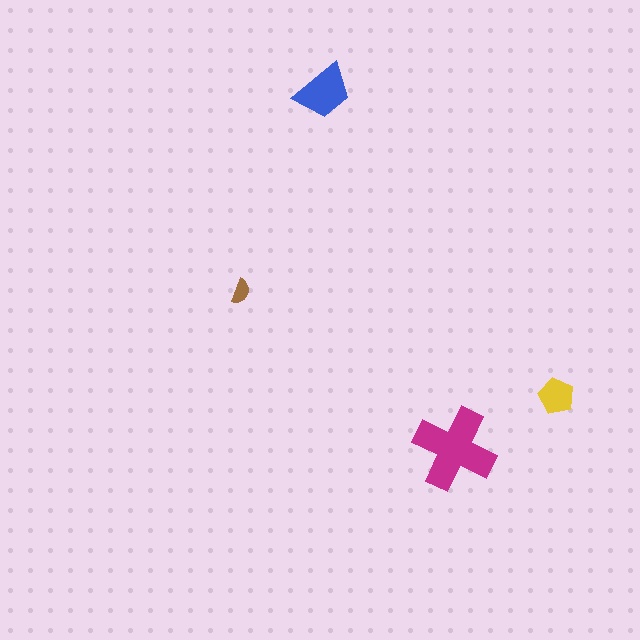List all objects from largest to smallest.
The magenta cross, the blue trapezoid, the yellow pentagon, the brown semicircle.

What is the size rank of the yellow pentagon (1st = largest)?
3rd.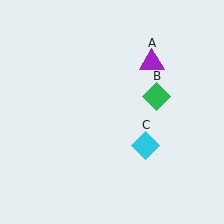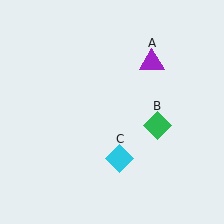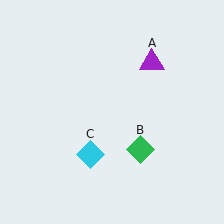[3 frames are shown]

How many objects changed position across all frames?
2 objects changed position: green diamond (object B), cyan diamond (object C).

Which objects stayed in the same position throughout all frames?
Purple triangle (object A) remained stationary.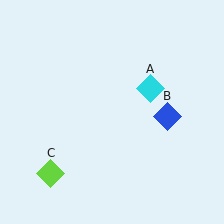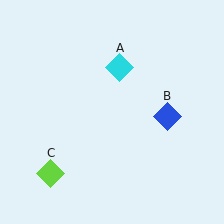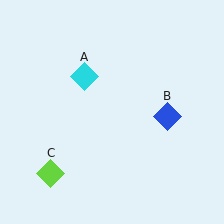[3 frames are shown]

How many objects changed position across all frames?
1 object changed position: cyan diamond (object A).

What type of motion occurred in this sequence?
The cyan diamond (object A) rotated counterclockwise around the center of the scene.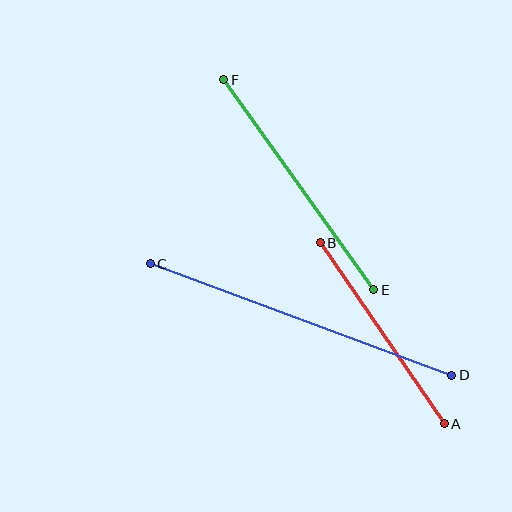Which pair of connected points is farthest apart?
Points C and D are farthest apart.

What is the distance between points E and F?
The distance is approximately 258 pixels.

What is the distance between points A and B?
The distance is approximately 219 pixels.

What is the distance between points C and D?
The distance is approximately 321 pixels.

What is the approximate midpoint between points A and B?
The midpoint is at approximately (382, 333) pixels.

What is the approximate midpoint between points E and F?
The midpoint is at approximately (299, 185) pixels.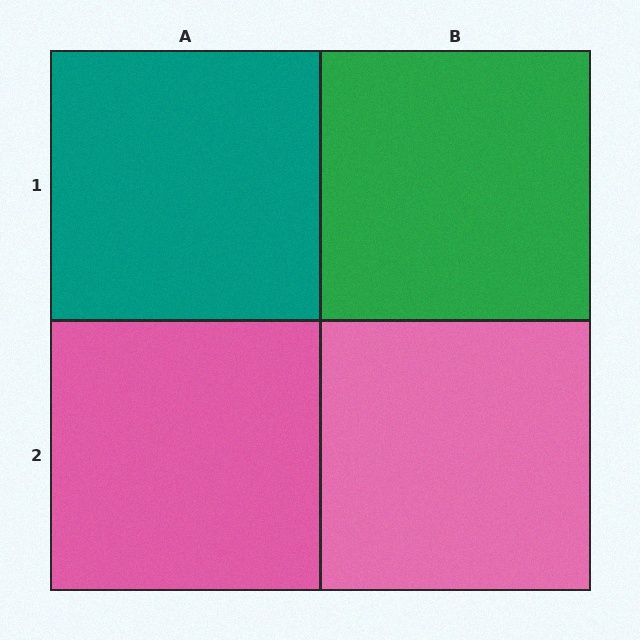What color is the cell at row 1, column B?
Green.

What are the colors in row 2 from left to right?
Pink, pink.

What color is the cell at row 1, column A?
Teal.